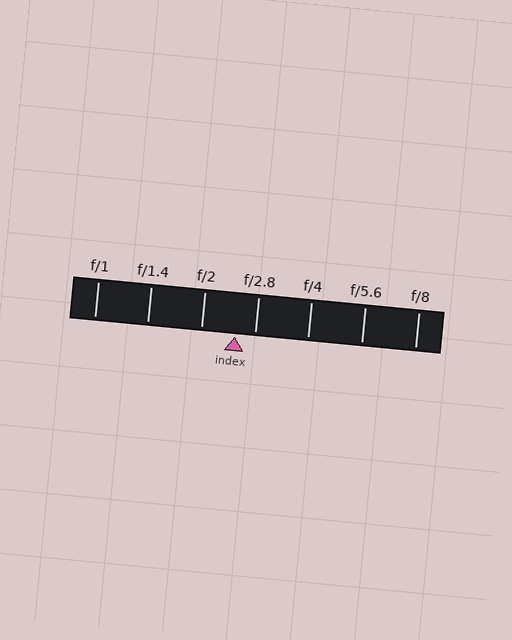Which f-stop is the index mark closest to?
The index mark is closest to f/2.8.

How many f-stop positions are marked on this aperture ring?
There are 7 f-stop positions marked.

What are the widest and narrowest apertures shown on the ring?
The widest aperture shown is f/1 and the narrowest is f/8.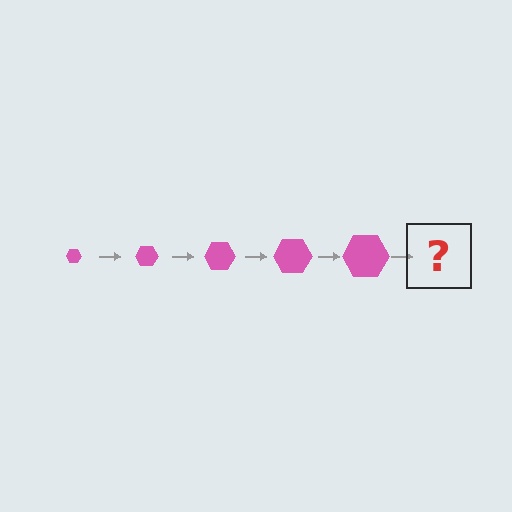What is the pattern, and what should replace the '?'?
The pattern is that the hexagon gets progressively larger each step. The '?' should be a pink hexagon, larger than the previous one.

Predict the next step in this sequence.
The next step is a pink hexagon, larger than the previous one.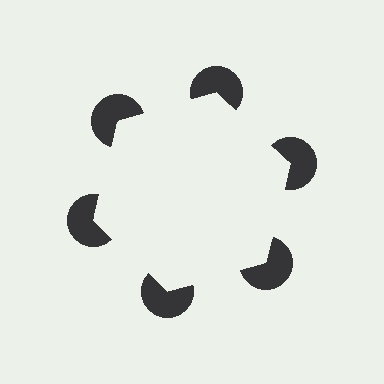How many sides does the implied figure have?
6 sides.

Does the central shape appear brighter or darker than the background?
It typically appears slightly brighter than the background, even though no actual brightness change is drawn.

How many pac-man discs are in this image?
There are 6 — one at each vertex of the illusory hexagon.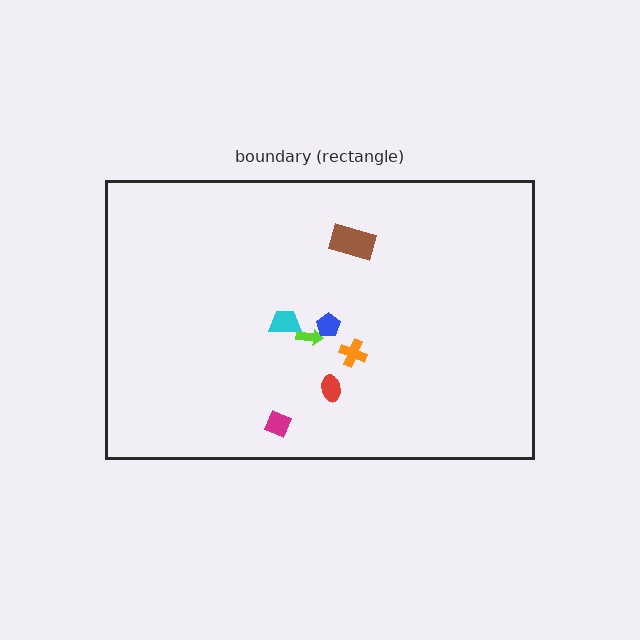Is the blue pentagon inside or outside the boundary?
Inside.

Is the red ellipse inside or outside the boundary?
Inside.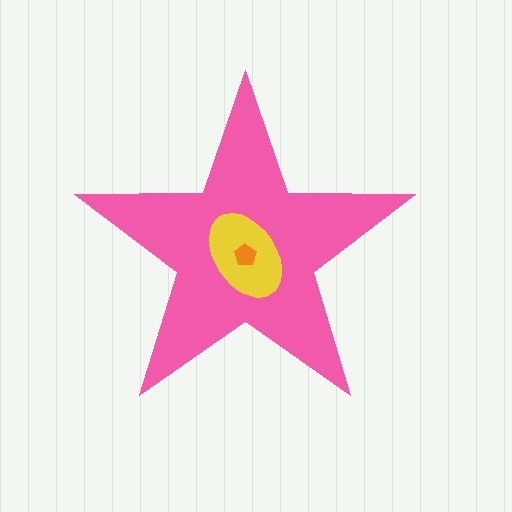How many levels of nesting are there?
3.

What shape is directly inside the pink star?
The yellow ellipse.